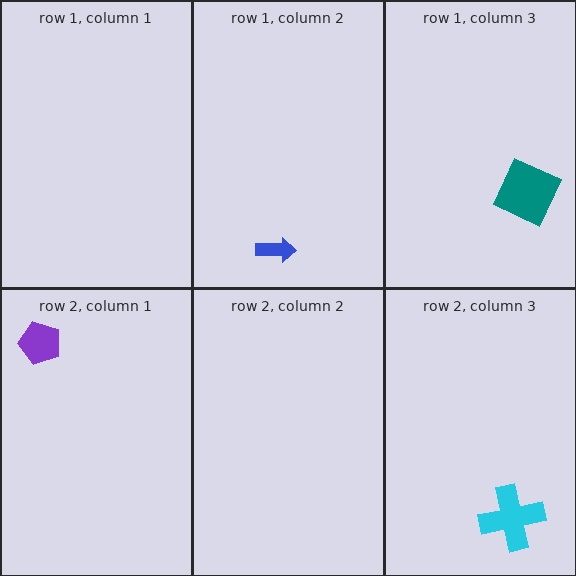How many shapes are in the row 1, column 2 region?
1.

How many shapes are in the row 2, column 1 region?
1.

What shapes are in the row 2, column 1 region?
The purple pentagon.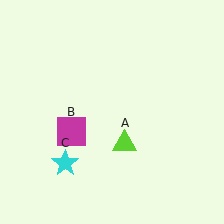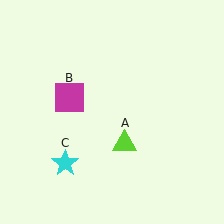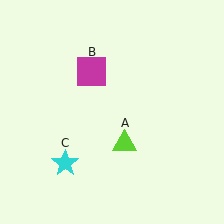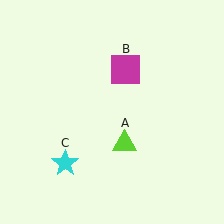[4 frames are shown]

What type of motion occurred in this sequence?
The magenta square (object B) rotated clockwise around the center of the scene.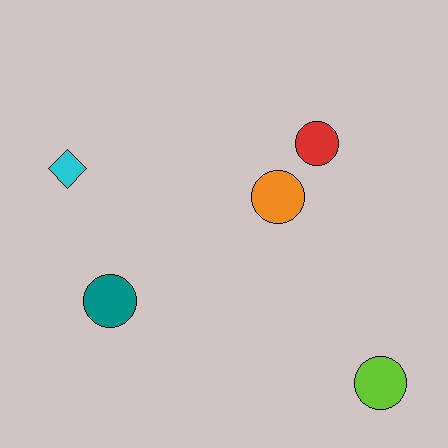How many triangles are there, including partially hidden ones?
There are no triangles.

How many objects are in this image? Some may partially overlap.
There are 5 objects.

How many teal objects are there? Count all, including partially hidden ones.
There is 1 teal object.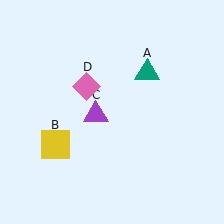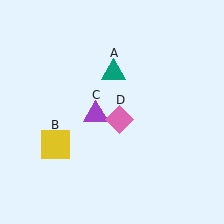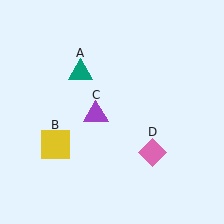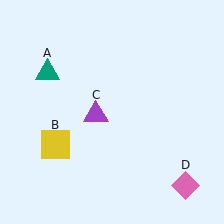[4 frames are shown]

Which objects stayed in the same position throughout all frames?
Yellow square (object B) and purple triangle (object C) remained stationary.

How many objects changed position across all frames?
2 objects changed position: teal triangle (object A), pink diamond (object D).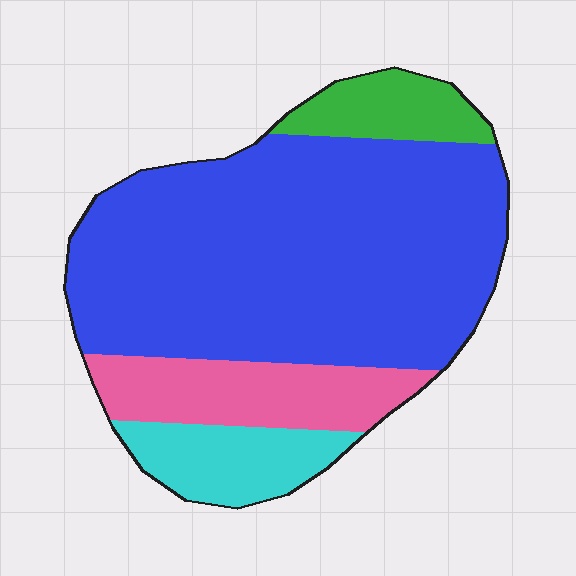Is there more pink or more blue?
Blue.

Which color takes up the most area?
Blue, at roughly 65%.